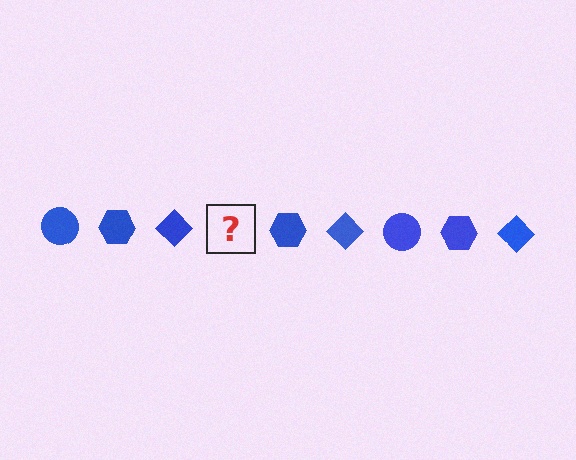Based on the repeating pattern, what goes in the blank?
The blank should be a blue circle.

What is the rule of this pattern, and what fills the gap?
The rule is that the pattern cycles through circle, hexagon, diamond shapes in blue. The gap should be filled with a blue circle.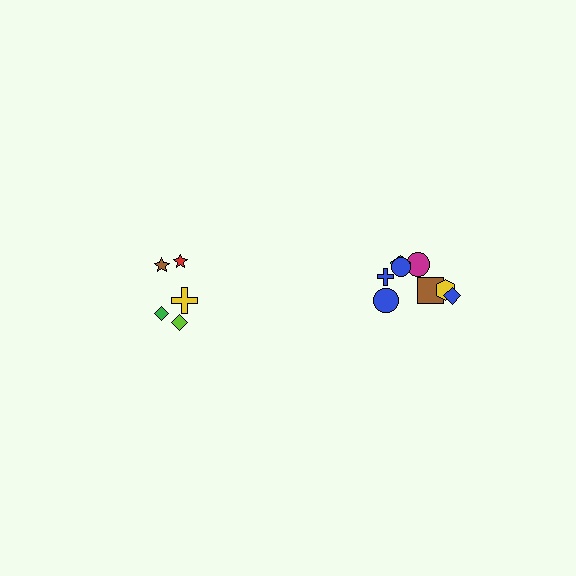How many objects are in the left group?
There are 5 objects.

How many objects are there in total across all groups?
There are 13 objects.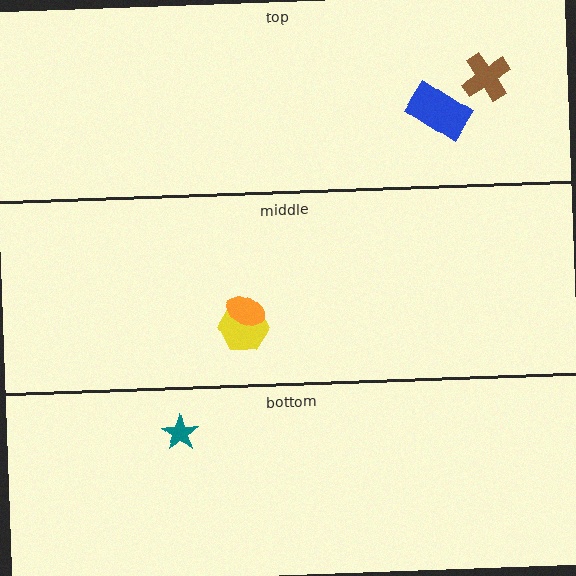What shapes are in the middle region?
The yellow hexagon, the orange ellipse.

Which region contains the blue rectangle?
The top region.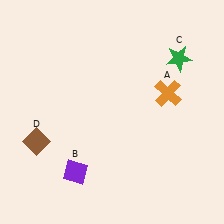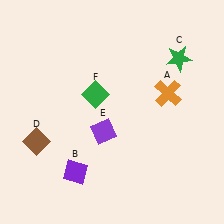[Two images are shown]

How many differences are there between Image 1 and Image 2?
There are 2 differences between the two images.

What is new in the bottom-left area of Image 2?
A purple diamond (E) was added in the bottom-left area of Image 2.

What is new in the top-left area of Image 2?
A green diamond (F) was added in the top-left area of Image 2.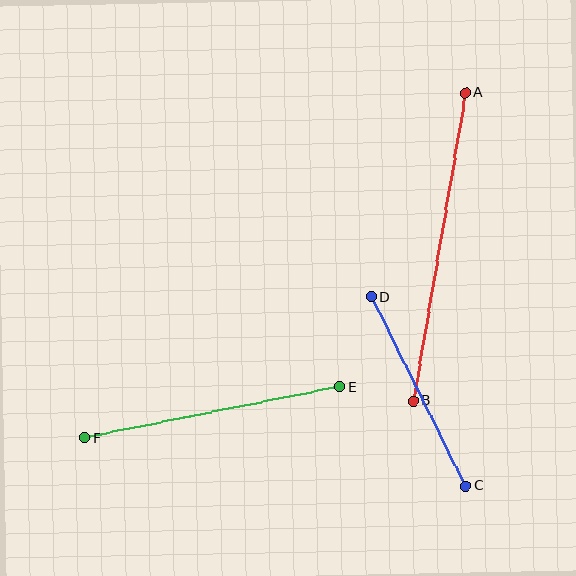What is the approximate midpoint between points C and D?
The midpoint is at approximately (418, 392) pixels.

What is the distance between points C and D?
The distance is approximately 211 pixels.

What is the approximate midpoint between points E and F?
The midpoint is at approximately (212, 412) pixels.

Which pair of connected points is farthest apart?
Points A and B are farthest apart.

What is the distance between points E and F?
The distance is approximately 260 pixels.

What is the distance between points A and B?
The distance is approximately 313 pixels.